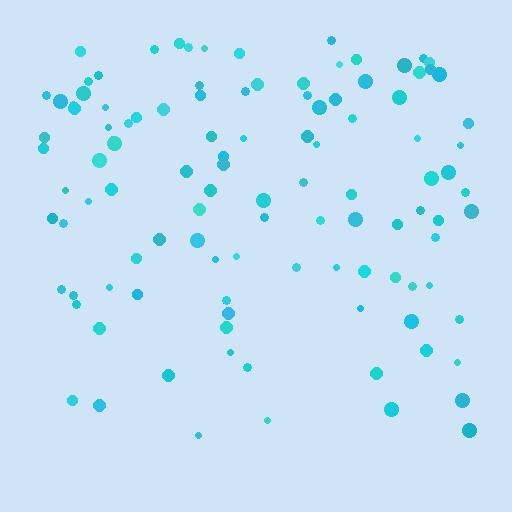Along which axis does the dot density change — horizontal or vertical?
Vertical.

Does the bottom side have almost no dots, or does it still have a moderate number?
Still a moderate number, just noticeably fewer than the top.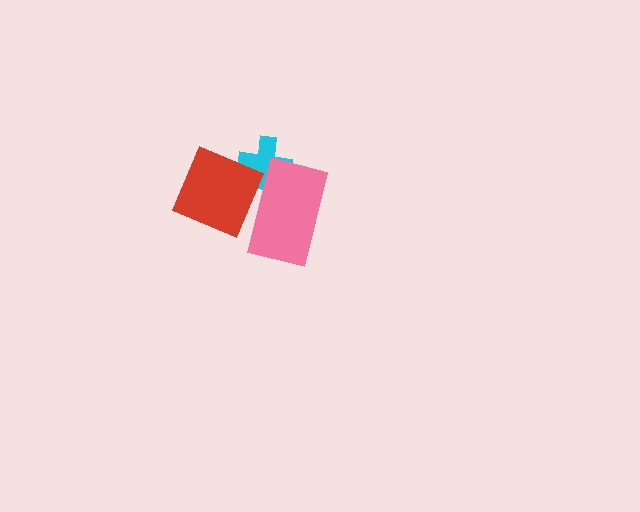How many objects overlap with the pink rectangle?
2 objects overlap with the pink rectangle.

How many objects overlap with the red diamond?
2 objects overlap with the red diamond.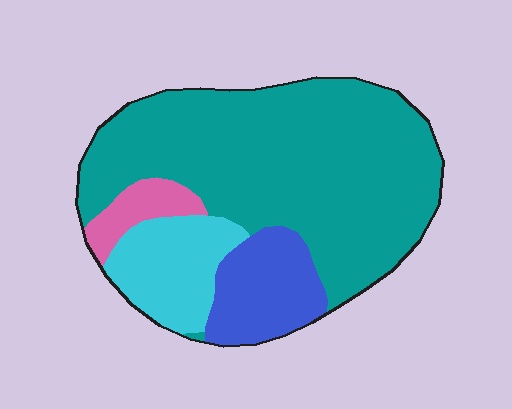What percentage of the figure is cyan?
Cyan takes up about one sixth (1/6) of the figure.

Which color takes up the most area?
Teal, at roughly 65%.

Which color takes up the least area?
Pink, at roughly 5%.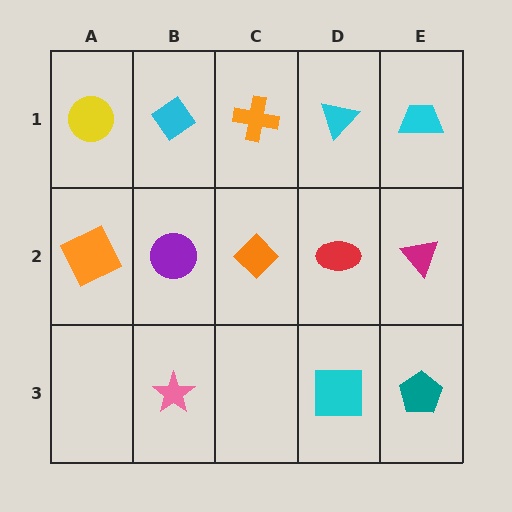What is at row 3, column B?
A pink star.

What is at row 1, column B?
A cyan diamond.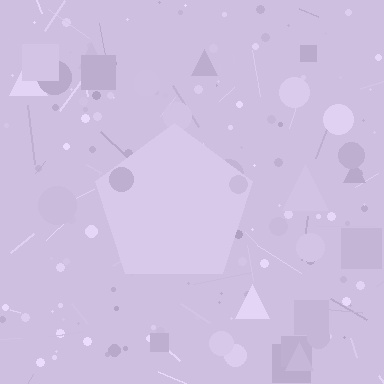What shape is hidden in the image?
A pentagon is hidden in the image.